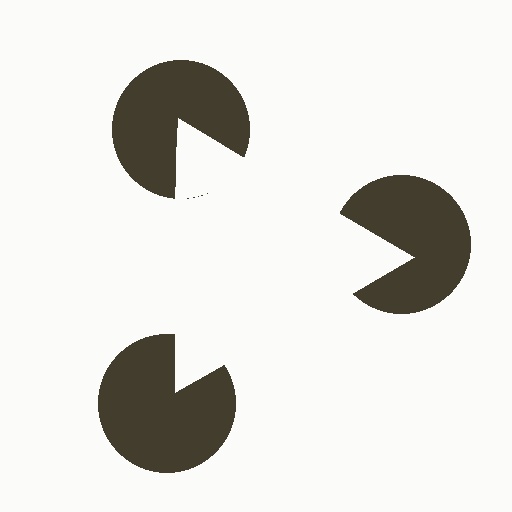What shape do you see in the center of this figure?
An illusory triangle — its edges are inferred from the aligned wedge cuts in the pac-man discs, not physically drawn.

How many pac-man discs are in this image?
There are 3 — one at each vertex of the illusory triangle.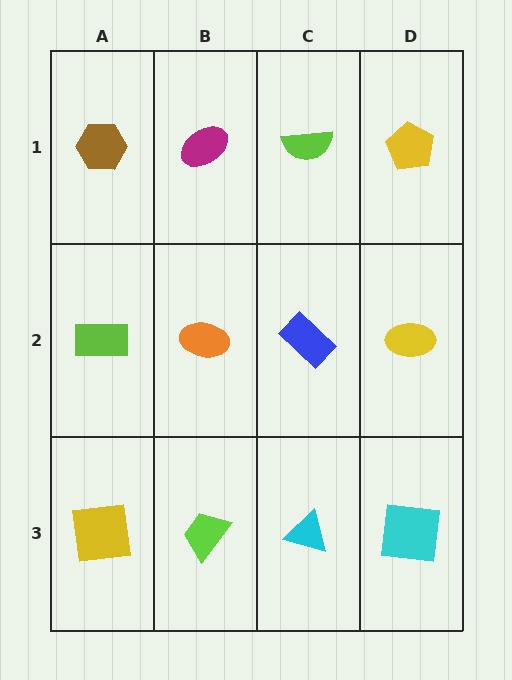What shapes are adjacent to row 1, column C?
A blue rectangle (row 2, column C), a magenta ellipse (row 1, column B), a yellow pentagon (row 1, column D).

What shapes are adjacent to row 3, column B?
An orange ellipse (row 2, column B), a yellow square (row 3, column A), a cyan triangle (row 3, column C).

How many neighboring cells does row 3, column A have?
2.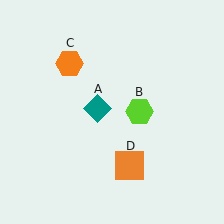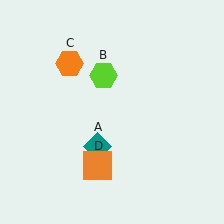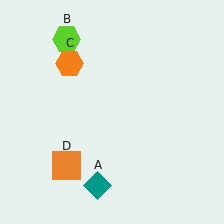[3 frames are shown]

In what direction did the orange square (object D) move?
The orange square (object D) moved left.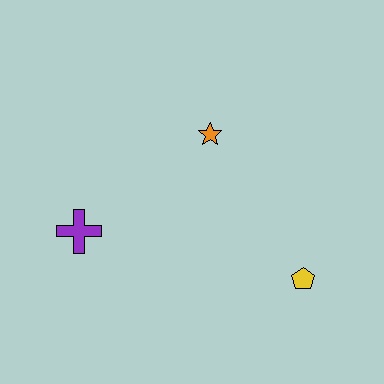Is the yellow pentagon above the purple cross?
No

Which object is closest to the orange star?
The purple cross is closest to the orange star.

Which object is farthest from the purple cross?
The yellow pentagon is farthest from the purple cross.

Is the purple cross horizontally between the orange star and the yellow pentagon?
No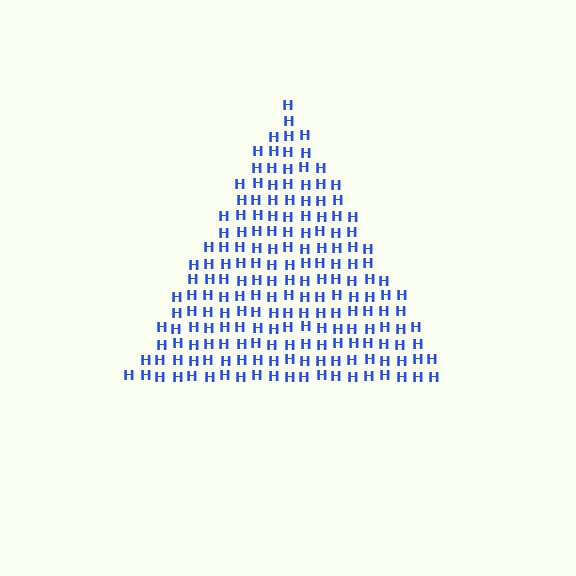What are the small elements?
The small elements are letter H's.